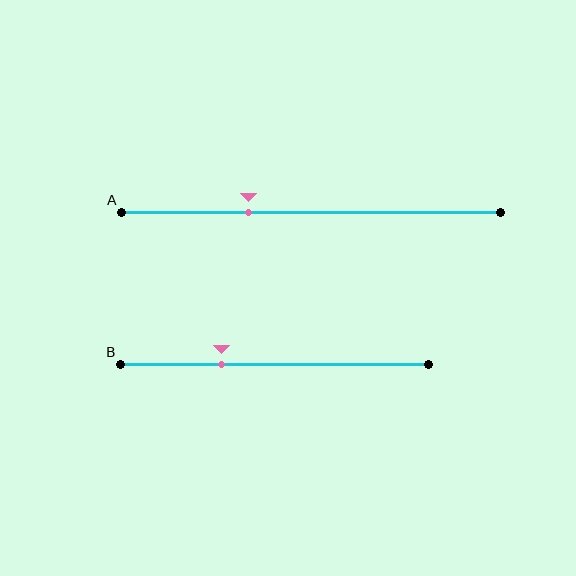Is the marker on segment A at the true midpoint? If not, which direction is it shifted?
No, the marker on segment A is shifted to the left by about 16% of the segment length.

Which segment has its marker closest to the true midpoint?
Segment A has its marker closest to the true midpoint.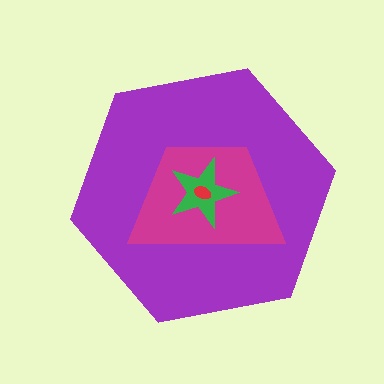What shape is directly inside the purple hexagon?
The magenta trapezoid.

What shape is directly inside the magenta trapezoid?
The green star.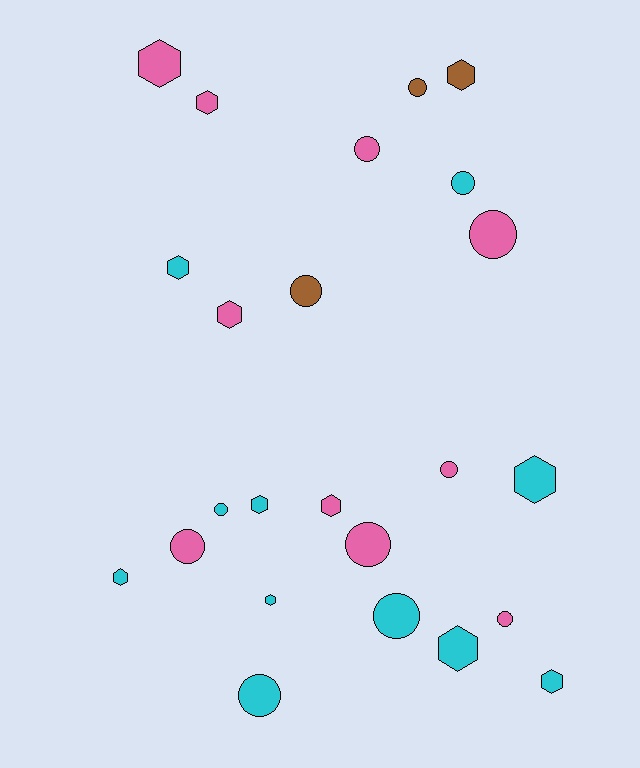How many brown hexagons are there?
There is 1 brown hexagon.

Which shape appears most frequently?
Circle, with 12 objects.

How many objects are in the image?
There are 24 objects.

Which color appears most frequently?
Cyan, with 11 objects.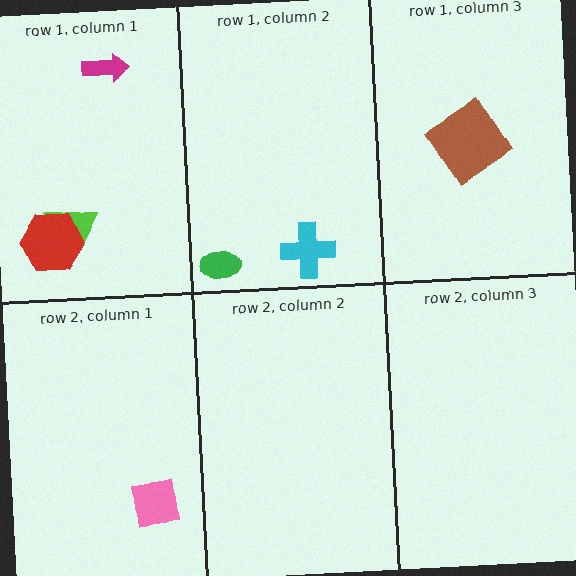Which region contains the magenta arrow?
The row 1, column 1 region.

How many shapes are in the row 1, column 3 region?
1.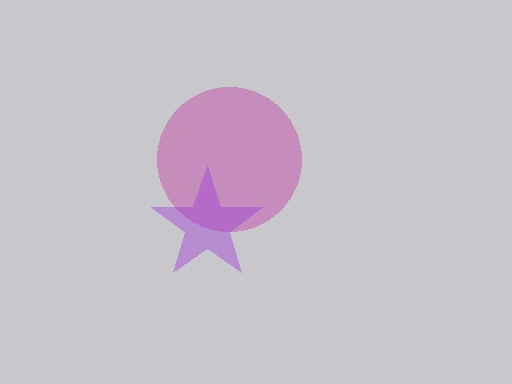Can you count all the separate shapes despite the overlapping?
Yes, there are 2 separate shapes.